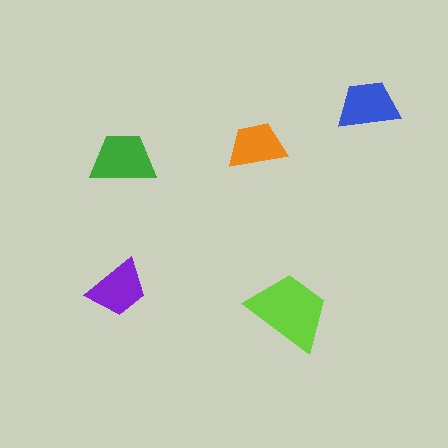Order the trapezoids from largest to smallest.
the lime one, the green one, the blue one, the purple one, the orange one.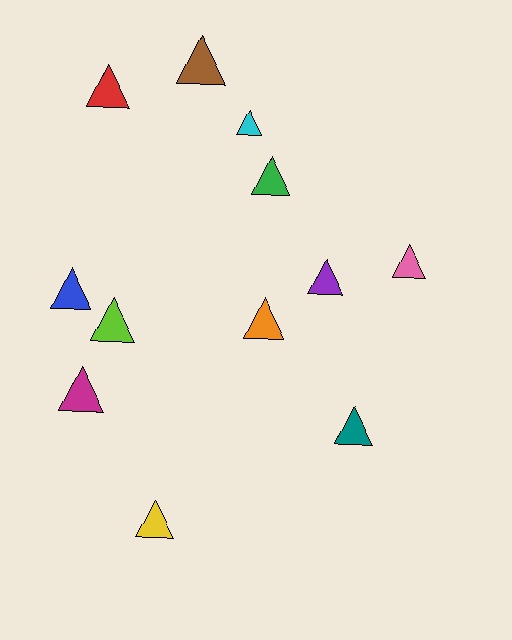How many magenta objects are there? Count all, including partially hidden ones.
There is 1 magenta object.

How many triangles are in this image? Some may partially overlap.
There are 12 triangles.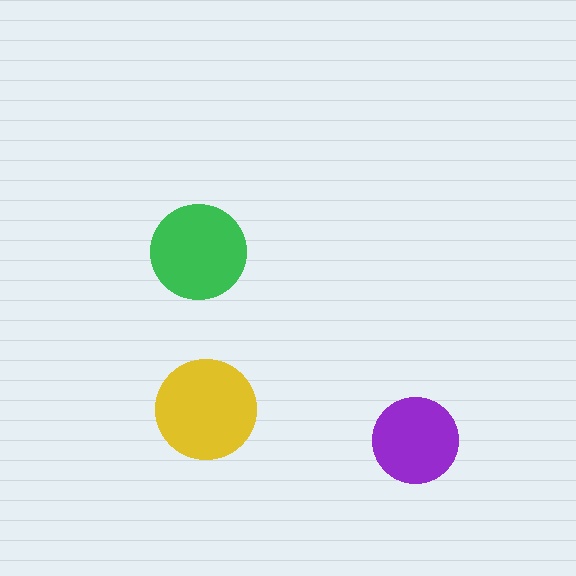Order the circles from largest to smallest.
the yellow one, the green one, the purple one.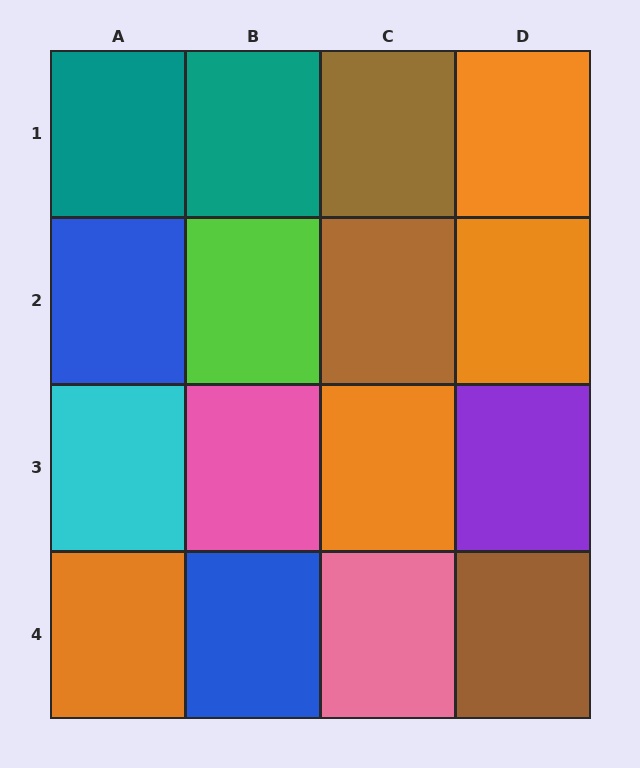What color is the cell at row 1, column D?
Orange.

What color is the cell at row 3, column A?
Cyan.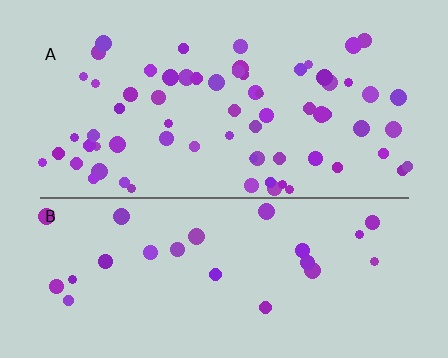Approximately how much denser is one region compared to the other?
Approximately 2.6× — region A over region B.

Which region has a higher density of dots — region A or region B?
A (the top).